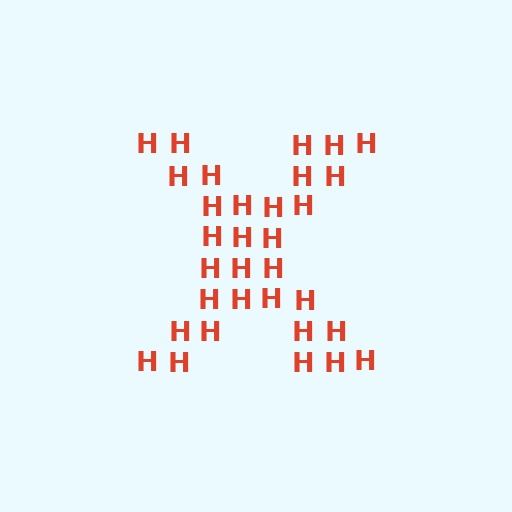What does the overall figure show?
The overall figure shows the letter X.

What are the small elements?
The small elements are letter H's.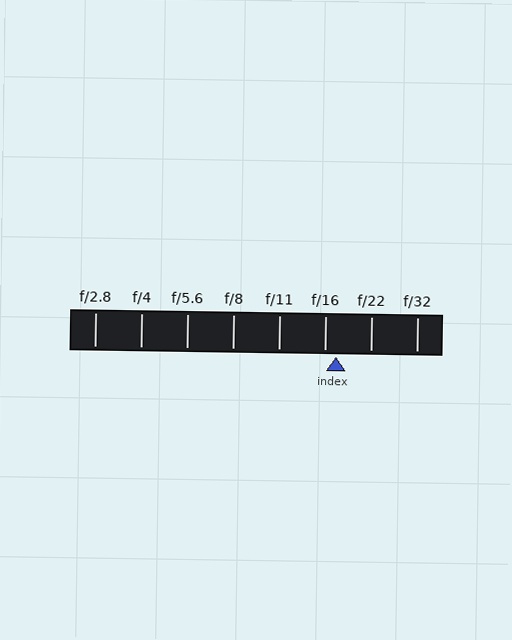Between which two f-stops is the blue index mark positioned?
The index mark is between f/16 and f/22.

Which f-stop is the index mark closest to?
The index mark is closest to f/16.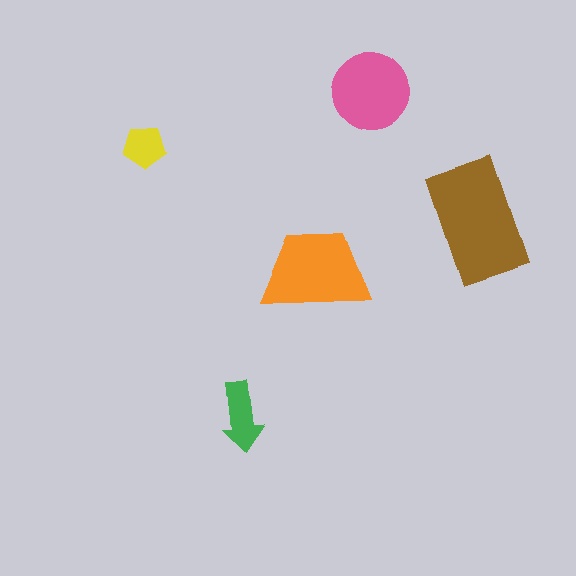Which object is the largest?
The brown rectangle.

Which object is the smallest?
The yellow pentagon.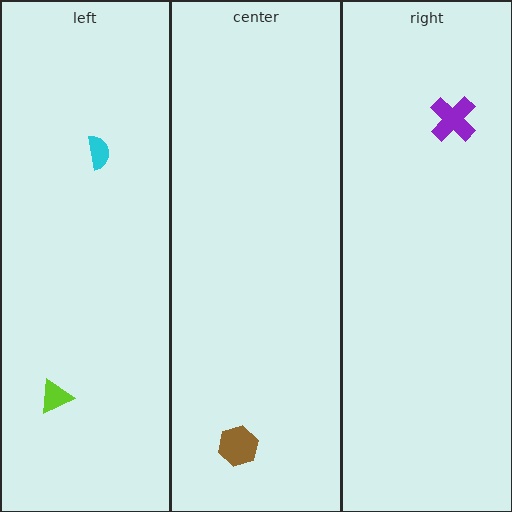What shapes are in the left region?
The lime triangle, the cyan semicircle.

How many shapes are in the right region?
1.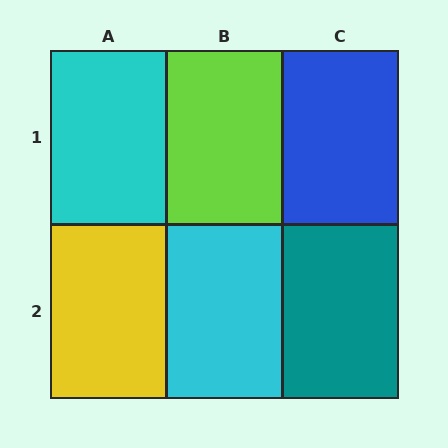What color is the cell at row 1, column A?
Cyan.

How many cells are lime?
1 cell is lime.